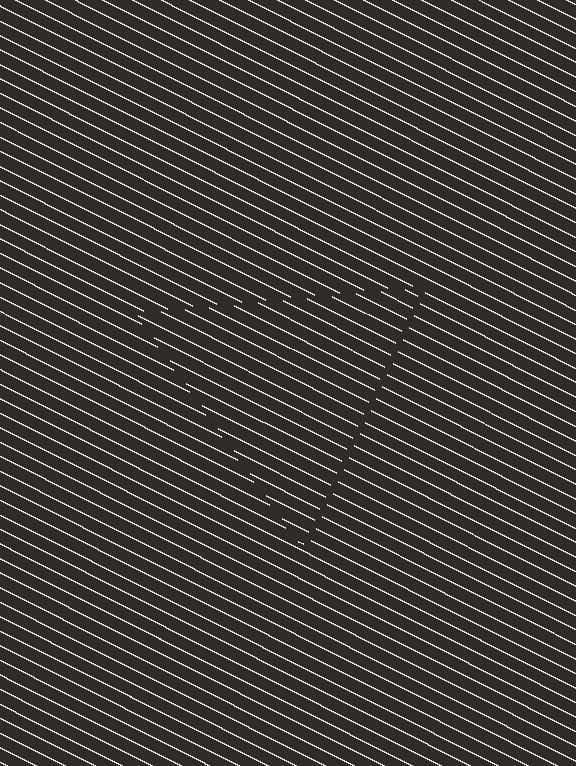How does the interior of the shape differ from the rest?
The interior of the shape contains the same grating, shifted by half a period — the contour is defined by the phase discontinuity where line-ends from the inner and outer gratings abut.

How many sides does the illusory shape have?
3 sides — the line-ends trace a triangle.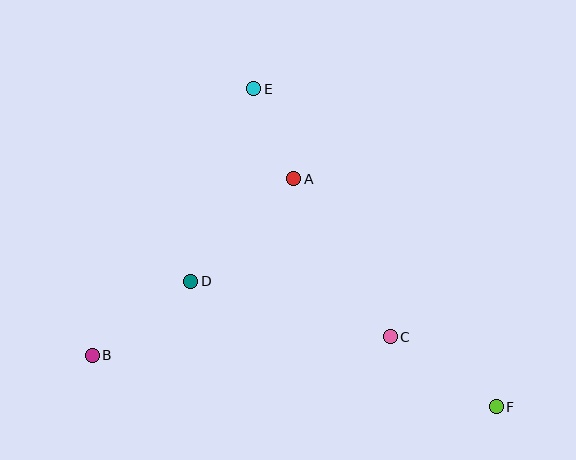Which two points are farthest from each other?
Points B and F are farthest from each other.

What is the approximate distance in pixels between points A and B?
The distance between A and B is approximately 268 pixels.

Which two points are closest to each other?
Points A and E are closest to each other.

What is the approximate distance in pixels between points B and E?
The distance between B and E is approximately 311 pixels.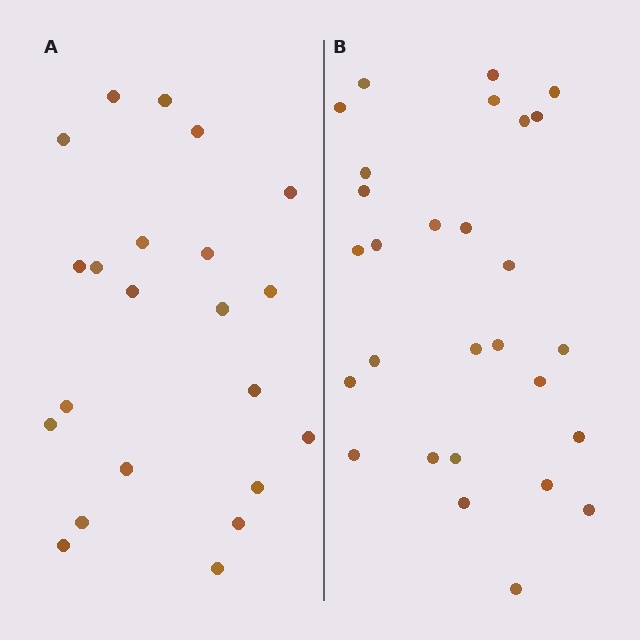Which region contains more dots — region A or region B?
Region B (the right region) has more dots.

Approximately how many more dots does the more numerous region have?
Region B has about 6 more dots than region A.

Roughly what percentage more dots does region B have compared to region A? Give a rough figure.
About 25% more.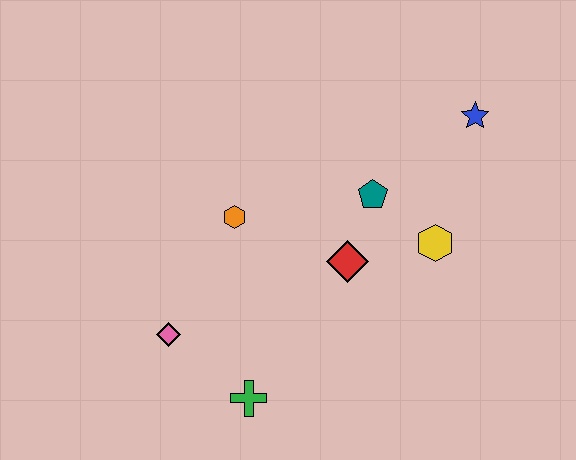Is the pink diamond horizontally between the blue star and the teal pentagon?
No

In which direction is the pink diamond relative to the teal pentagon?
The pink diamond is to the left of the teal pentagon.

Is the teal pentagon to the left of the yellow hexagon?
Yes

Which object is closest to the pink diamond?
The green cross is closest to the pink diamond.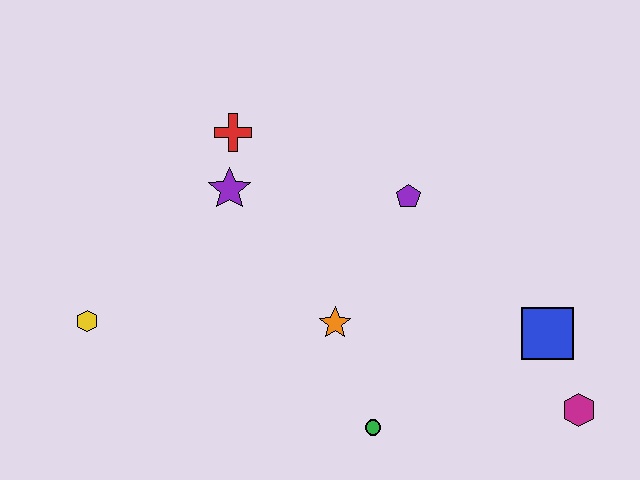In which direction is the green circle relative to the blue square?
The green circle is to the left of the blue square.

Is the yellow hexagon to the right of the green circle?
No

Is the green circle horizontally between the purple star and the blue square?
Yes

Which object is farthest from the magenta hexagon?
The yellow hexagon is farthest from the magenta hexagon.